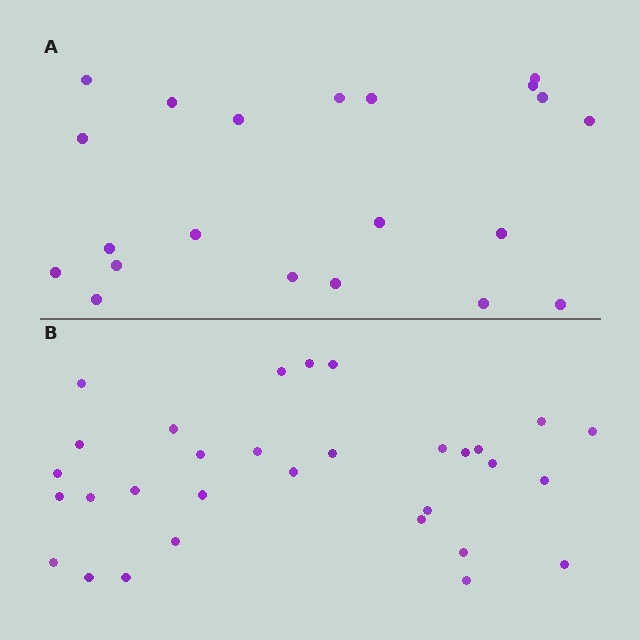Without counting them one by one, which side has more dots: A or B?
Region B (the bottom region) has more dots.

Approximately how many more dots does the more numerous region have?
Region B has roughly 10 or so more dots than region A.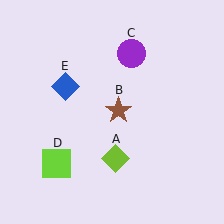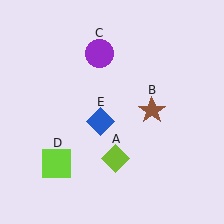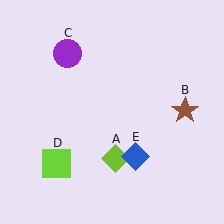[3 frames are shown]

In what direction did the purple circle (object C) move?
The purple circle (object C) moved left.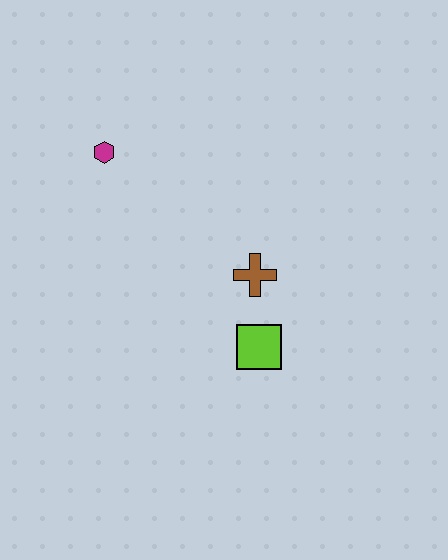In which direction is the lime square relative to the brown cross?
The lime square is below the brown cross.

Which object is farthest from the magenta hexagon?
The lime square is farthest from the magenta hexagon.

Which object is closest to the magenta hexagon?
The brown cross is closest to the magenta hexagon.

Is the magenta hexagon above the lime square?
Yes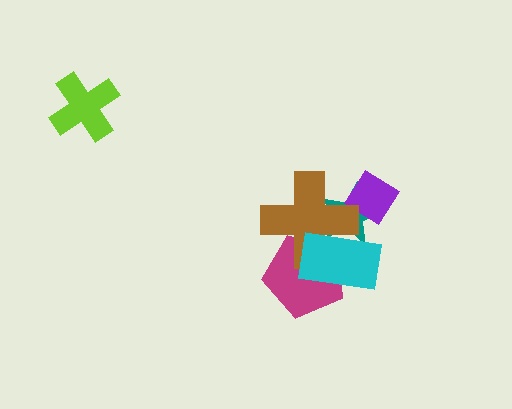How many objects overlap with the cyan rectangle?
3 objects overlap with the cyan rectangle.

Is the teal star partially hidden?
Yes, it is partially covered by another shape.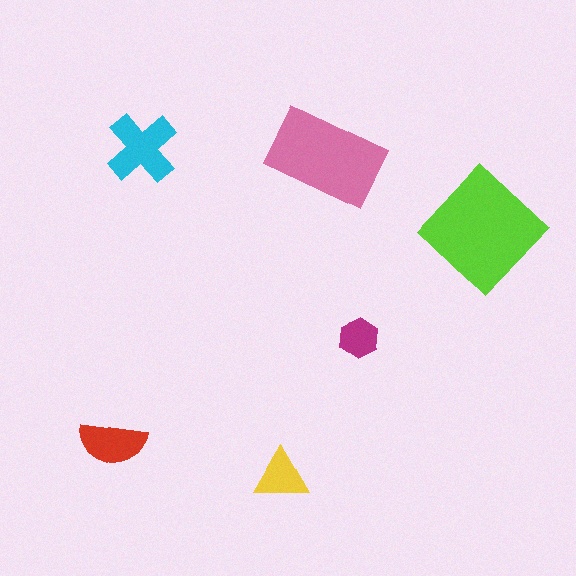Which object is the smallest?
The magenta hexagon.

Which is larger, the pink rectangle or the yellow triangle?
The pink rectangle.